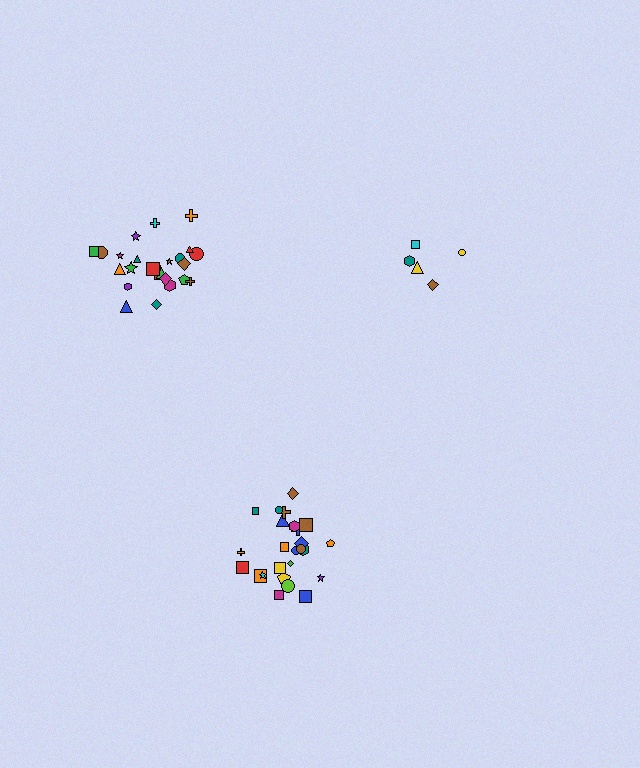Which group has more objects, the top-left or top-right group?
The top-left group.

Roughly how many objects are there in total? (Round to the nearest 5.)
Roughly 55 objects in total.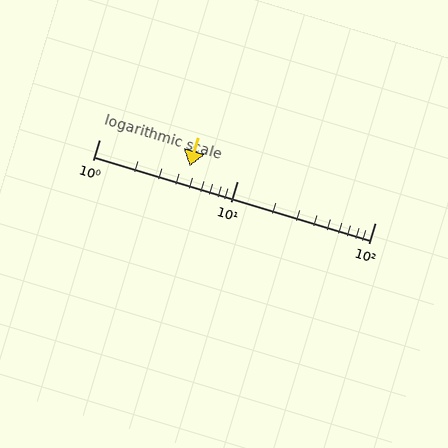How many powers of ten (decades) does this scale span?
The scale spans 2 decades, from 1 to 100.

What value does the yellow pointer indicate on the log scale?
The pointer indicates approximately 4.5.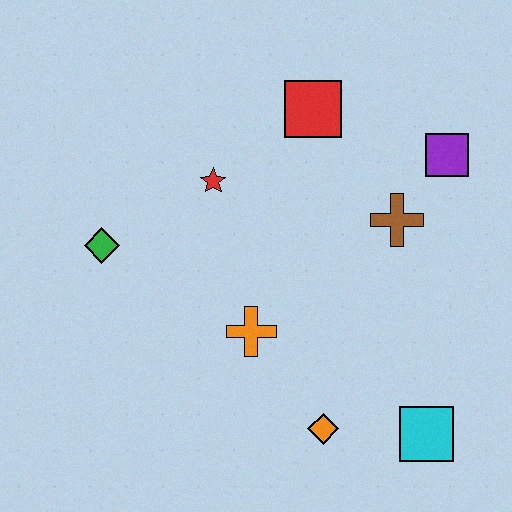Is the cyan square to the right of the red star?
Yes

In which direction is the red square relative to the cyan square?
The red square is above the cyan square.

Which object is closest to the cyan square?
The orange diamond is closest to the cyan square.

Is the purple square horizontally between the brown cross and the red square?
No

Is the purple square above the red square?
No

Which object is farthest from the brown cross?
The green diamond is farthest from the brown cross.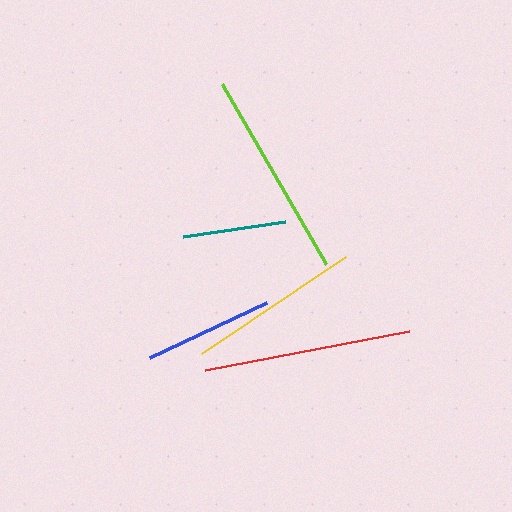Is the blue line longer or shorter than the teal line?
The blue line is longer than the teal line.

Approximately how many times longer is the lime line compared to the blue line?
The lime line is approximately 1.6 times the length of the blue line.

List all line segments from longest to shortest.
From longest to shortest: lime, red, yellow, blue, teal.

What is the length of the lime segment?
The lime segment is approximately 208 pixels long.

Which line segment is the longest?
The lime line is the longest at approximately 208 pixels.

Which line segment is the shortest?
The teal line is the shortest at approximately 103 pixels.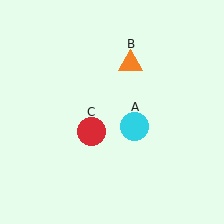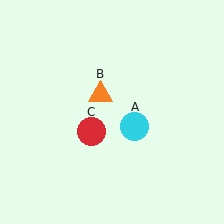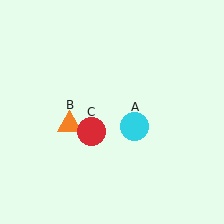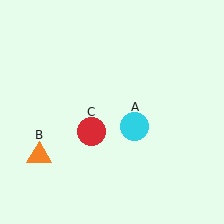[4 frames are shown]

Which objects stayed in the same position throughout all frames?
Cyan circle (object A) and red circle (object C) remained stationary.